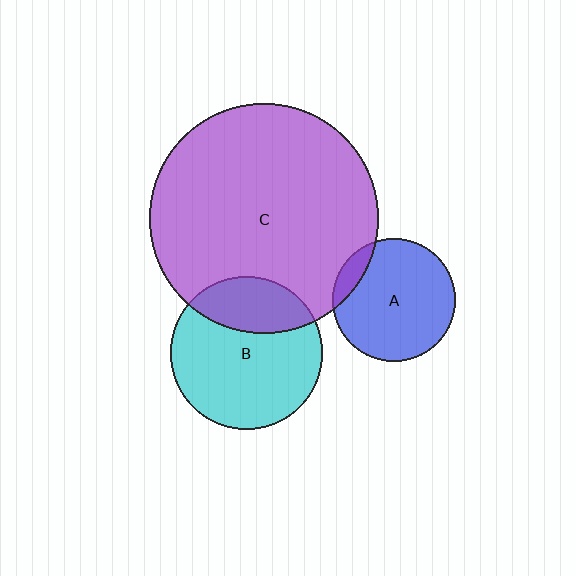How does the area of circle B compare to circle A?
Approximately 1.5 times.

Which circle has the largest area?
Circle C (purple).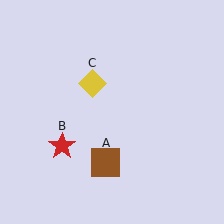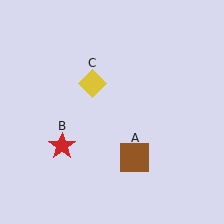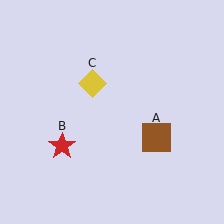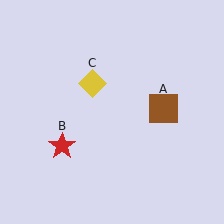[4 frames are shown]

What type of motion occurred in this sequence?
The brown square (object A) rotated counterclockwise around the center of the scene.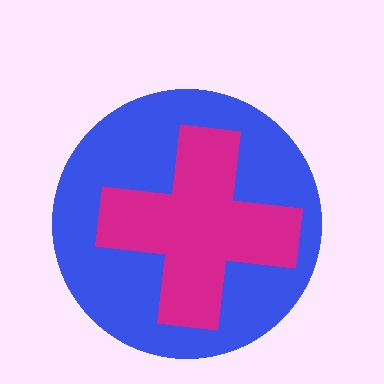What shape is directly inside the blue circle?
The magenta cross.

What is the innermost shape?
The magenta cross.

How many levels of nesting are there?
2.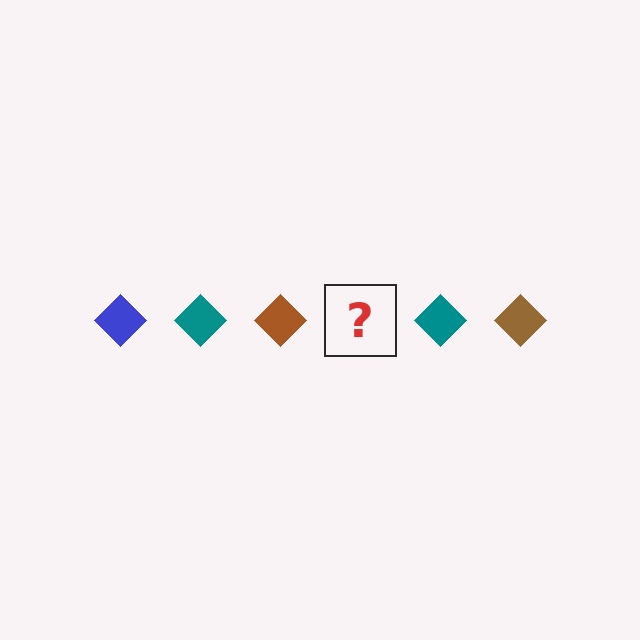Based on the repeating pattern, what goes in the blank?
The blank should be a blue diamond.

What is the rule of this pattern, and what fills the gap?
The rule is that the pattern cycles through blue, teal, brown diamonds. The gap should be filled with a blue diamond.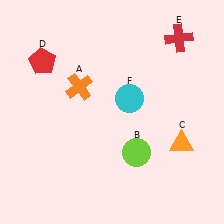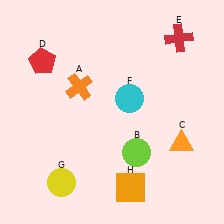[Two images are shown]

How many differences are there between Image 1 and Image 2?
There are 2 differences between the two images.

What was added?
A yellow circle (G), an orange square (H) were added in Image 2.